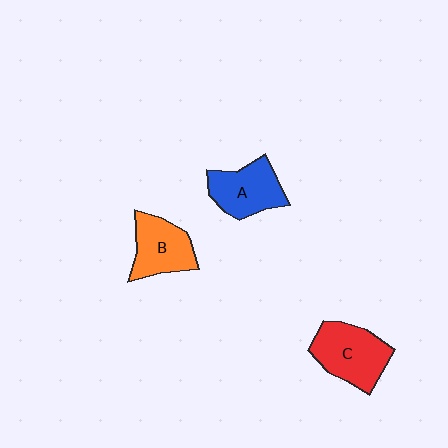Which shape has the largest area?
Shape C (red).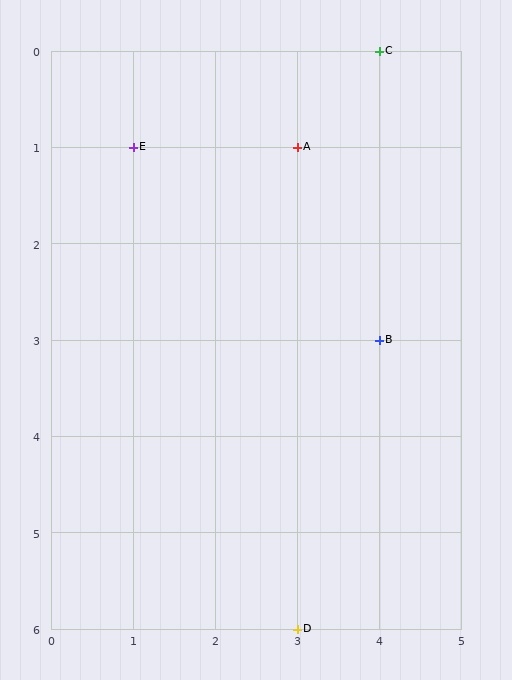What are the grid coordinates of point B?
Point B is at grid coordinates (4, 3).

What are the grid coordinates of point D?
Point D is at grid coordinates (3, 6).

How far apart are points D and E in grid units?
Points D and E are 2 columns and 5 rows apart (about 5.4 grid units diagonally).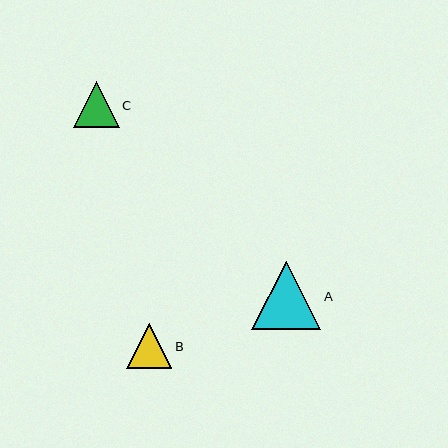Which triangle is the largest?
Triangle A is the largest with a size of approximately 69 pixels.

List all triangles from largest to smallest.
From largest to smallest: A, C, B.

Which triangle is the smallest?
Triangle B is the smallest with a size of approximately 45 pixels.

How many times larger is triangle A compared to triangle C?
Triangle A is approximately 1.5 times the size of triangle C.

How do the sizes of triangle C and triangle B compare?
Triangle C and triangle B are approximately the same size.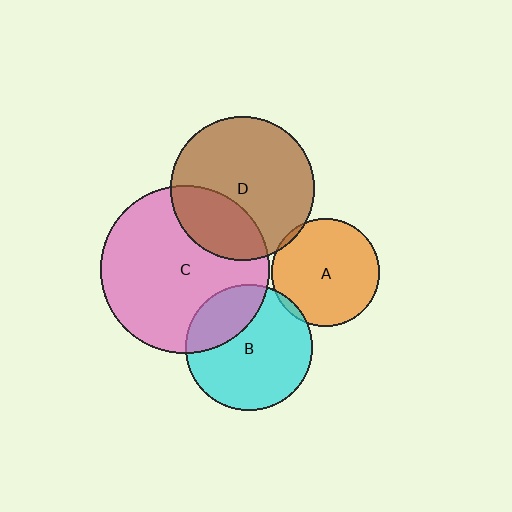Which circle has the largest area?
Circle C (pink).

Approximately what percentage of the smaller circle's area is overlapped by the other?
Approximately 30%.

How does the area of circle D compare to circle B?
Approximately 1.3 times.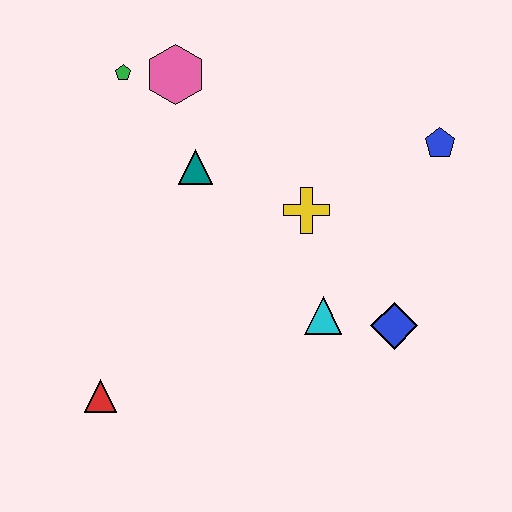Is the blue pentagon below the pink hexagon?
Yes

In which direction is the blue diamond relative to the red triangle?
The blue diamond is to the right of the red triangle.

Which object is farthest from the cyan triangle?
The green pentagon is farthest from the cyan triangle.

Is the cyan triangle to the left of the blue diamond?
Yes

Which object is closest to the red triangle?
The cyan triangle is closest to the red triangle.